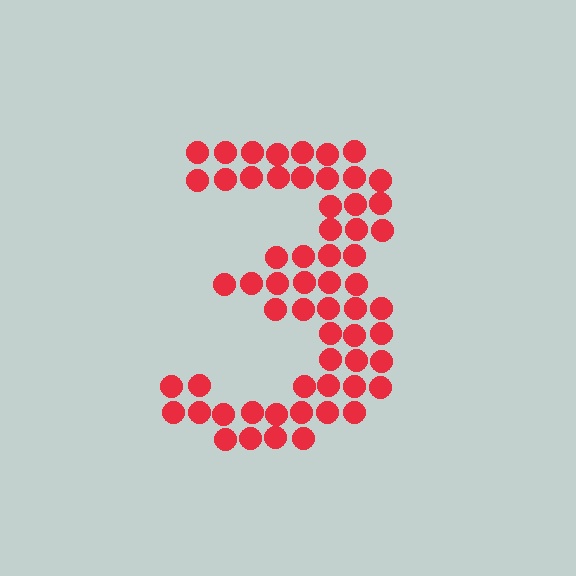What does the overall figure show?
The overall figure shows the digit 3.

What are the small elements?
The small elements are circles.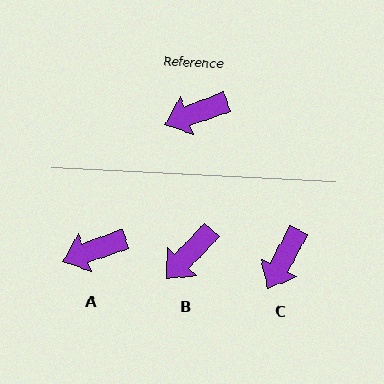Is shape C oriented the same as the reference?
No, it is off by about 43 degrees.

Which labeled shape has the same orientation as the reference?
A.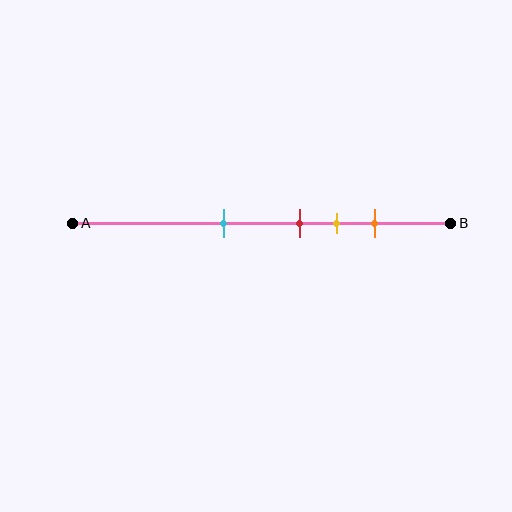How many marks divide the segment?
There are 4 marks dividing the segment.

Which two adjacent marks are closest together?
The red and yellow marks are the closest adjacent pair.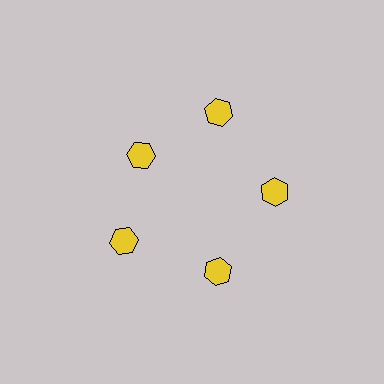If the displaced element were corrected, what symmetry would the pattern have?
It would have 5-fold rotational symmetry — the pattern would map onto itself every 72 degrees.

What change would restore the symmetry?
The symmetry would be restored by moving it outward, back onto the ring so that all 5 hexagons sit at equal angles and equal distance from the center.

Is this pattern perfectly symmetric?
No. The 5 yellow hexagons are arranged in a ring, but one element near the 10 o'clock position is pulled inward toward the center, breaking the 5-fold rotational symmetry.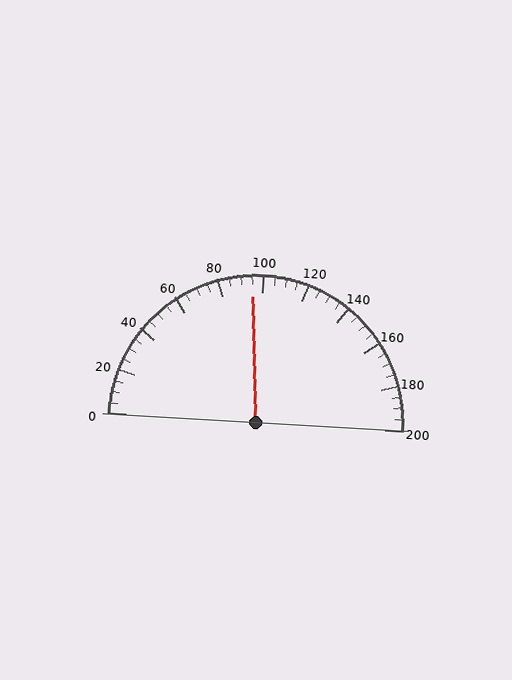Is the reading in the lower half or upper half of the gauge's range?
The reading is in the lower half of the range (0 to 200).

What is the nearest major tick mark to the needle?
The nearest major tick mark is 100.